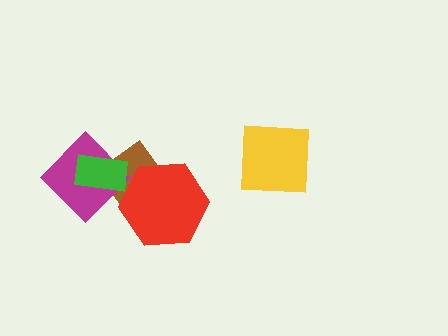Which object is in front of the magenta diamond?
The green rectangle is in front of the magenta diamond.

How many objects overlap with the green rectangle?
2 objects overlap with the green rectangle.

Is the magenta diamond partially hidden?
Yes, it is partially covered by another shape.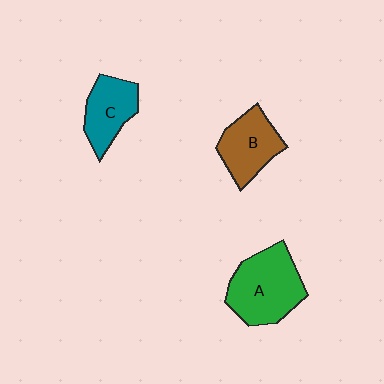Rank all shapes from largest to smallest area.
From largest to smallest: A (green), B (brown), C (teal).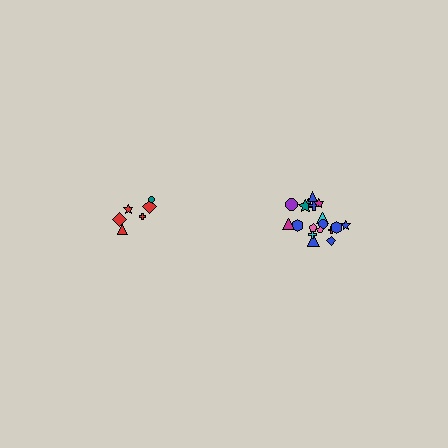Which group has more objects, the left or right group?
The right group.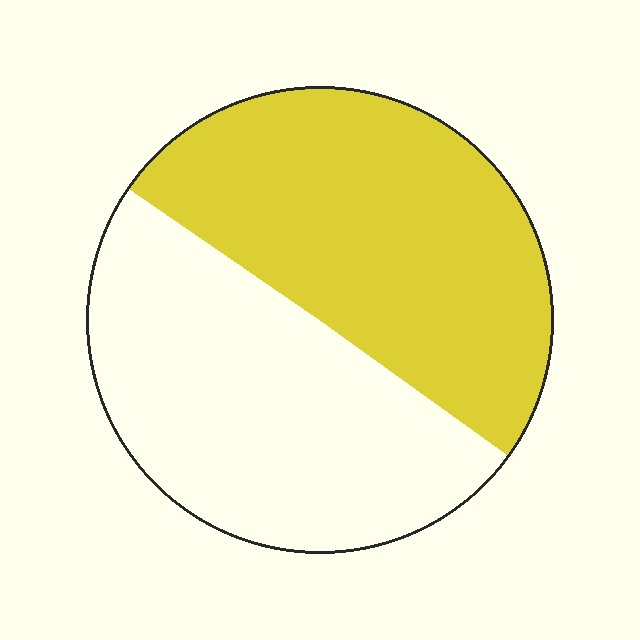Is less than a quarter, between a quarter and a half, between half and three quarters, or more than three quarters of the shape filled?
Between half and three quarters.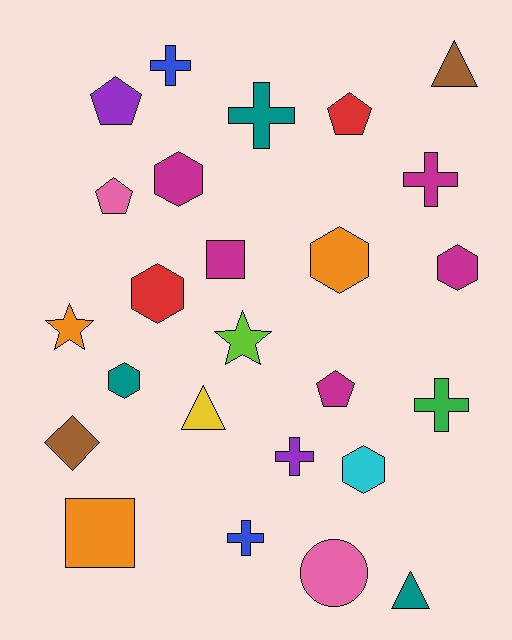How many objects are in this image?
There are 25 objects.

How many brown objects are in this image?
There are 2 brown objects.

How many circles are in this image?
There is 1 circle.